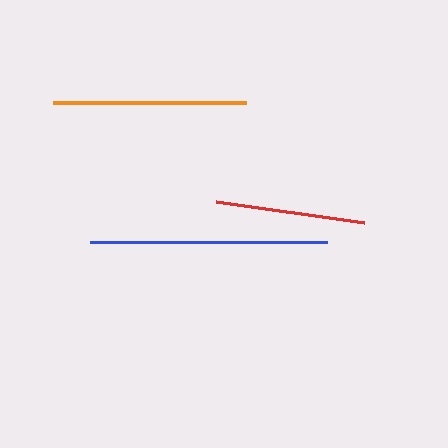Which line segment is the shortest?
The red line is the shortest at approximately 149 pixels.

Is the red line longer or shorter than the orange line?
The orange line is longer than the red line.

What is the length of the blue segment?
The blue segment is approximately 238 pixels long.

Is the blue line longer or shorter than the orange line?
The blue line is longer than the orange line.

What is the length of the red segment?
The red segment is approximately 149 pixels long.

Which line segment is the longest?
The blue line is the longest at approximately 238 pixels.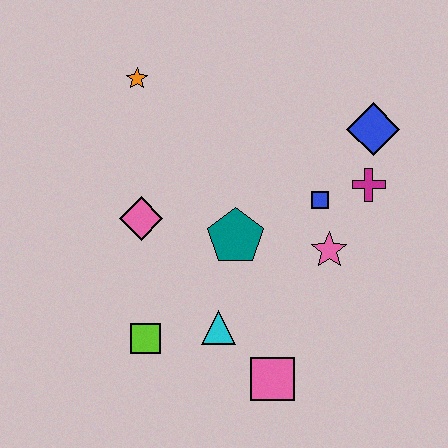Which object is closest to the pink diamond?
The teal pentagon is closest to the pink diamond.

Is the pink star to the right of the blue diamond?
No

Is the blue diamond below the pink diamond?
No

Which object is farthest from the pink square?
The orange star is farthest from the pink square.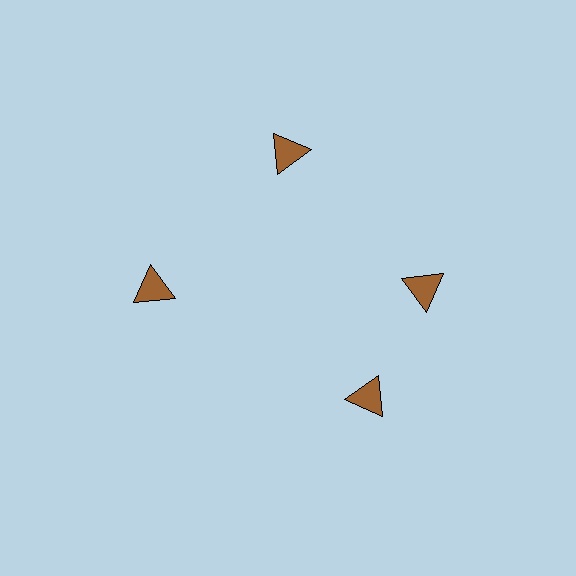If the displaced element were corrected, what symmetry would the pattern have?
It would have 4-fold rotational symmetry — the pattern would map onto itself every 90 degrees.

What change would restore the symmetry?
The symmetry would be restored by rotating it back into even spacing with its neighbors so that all 4 triangles sit at equal angles and equal distance from the center.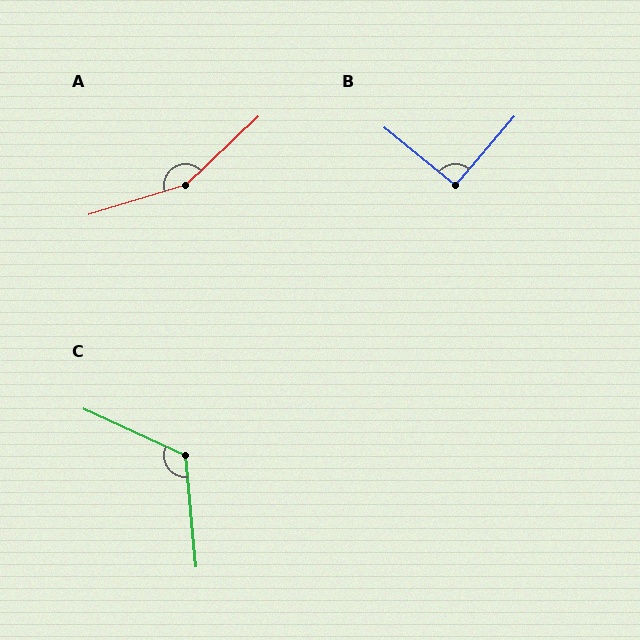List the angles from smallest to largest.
B (92°), C (120°), A (154°).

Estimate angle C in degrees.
Approximately 120 degrees.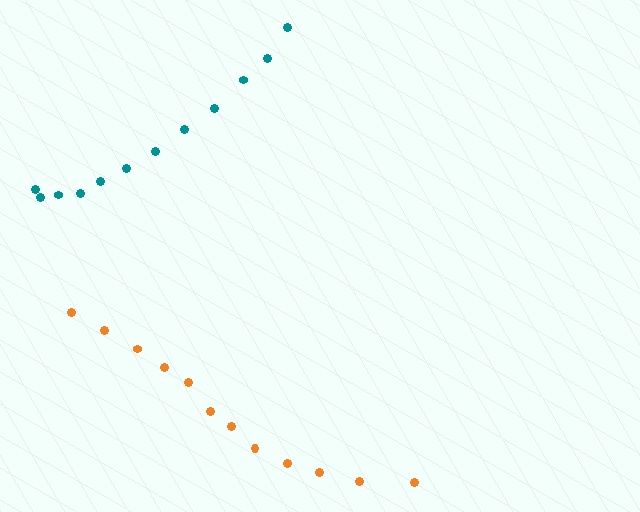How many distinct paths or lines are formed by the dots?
There are 2 distinct paths.